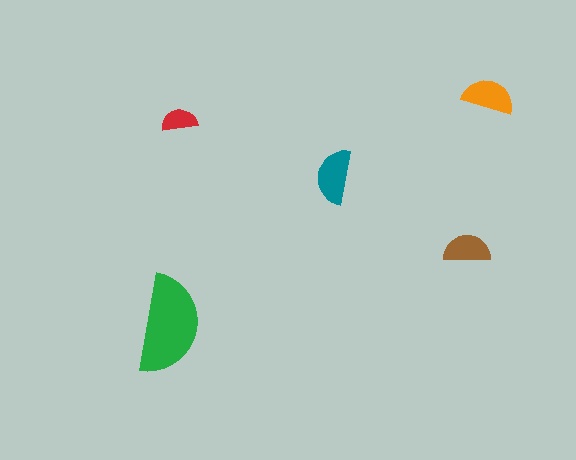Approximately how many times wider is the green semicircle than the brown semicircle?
About 2 times wider.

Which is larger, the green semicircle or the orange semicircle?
The green one.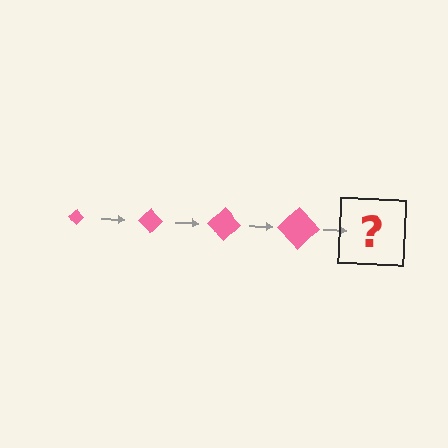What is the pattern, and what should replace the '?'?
The pattern is that the diamond gets progressively larger each step. The '?' should be a pink diamond, larger than the previous one.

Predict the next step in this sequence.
The next step is a pink diamond, larger than the previous one.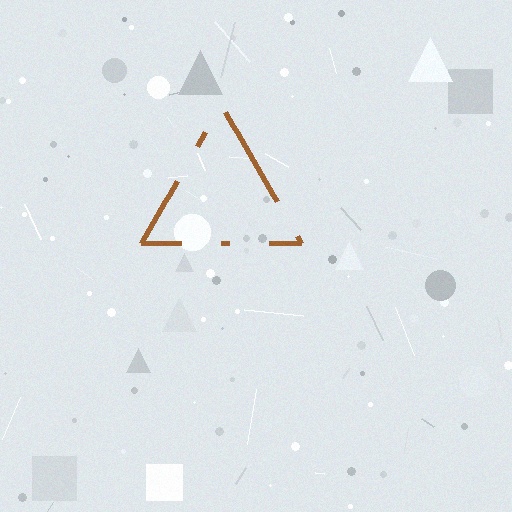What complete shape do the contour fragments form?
The contour fragments form a triangle.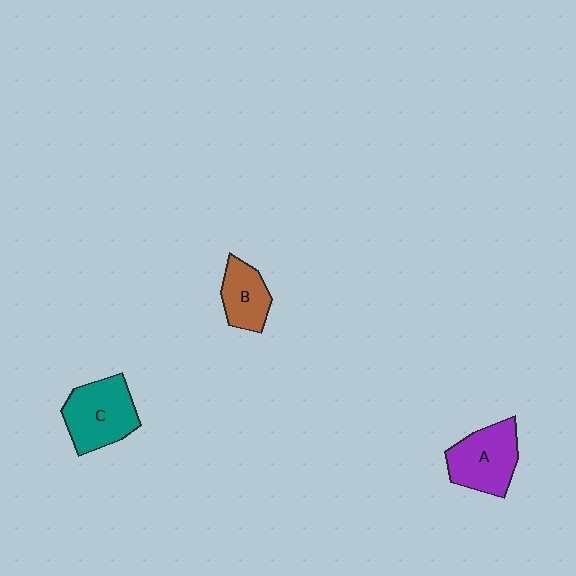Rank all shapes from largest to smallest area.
From largest to smallest: C (teal), A (purple), B (brown).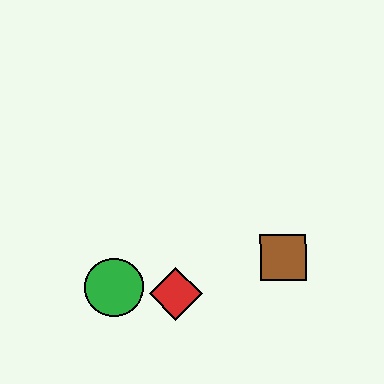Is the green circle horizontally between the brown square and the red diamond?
No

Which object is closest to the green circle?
The red diamond is closest to the green circle.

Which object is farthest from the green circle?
The brown square is farthest from the green circle.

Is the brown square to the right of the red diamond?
Yes